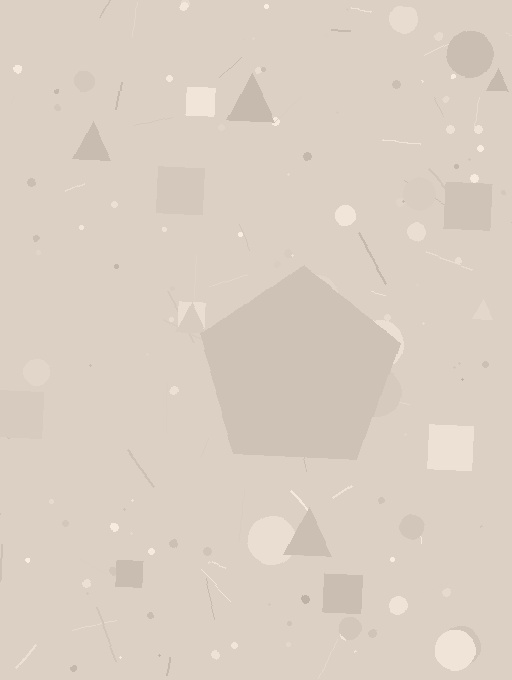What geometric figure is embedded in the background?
A pentagon is embedded in the background.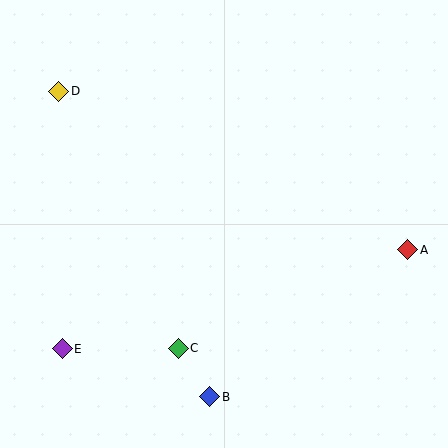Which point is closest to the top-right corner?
Point A is closest to the top-right corner.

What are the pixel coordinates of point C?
Point C is at (178, 348).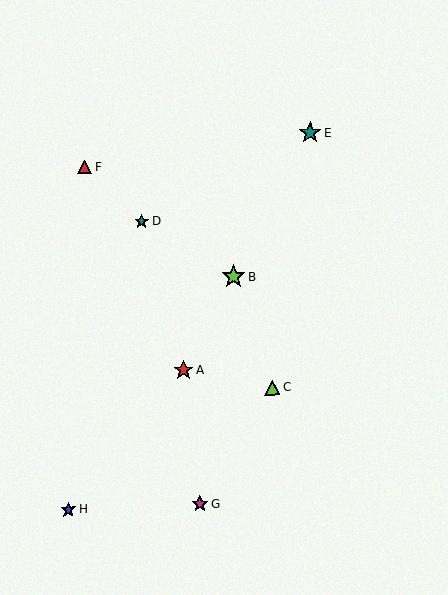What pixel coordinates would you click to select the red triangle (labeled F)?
Click at (84, 167) to select the red triangle F.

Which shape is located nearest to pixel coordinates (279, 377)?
The lime triangle (labeled C) at (272, 388) is nearest to that location.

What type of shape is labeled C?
Shape C is a lime triangle.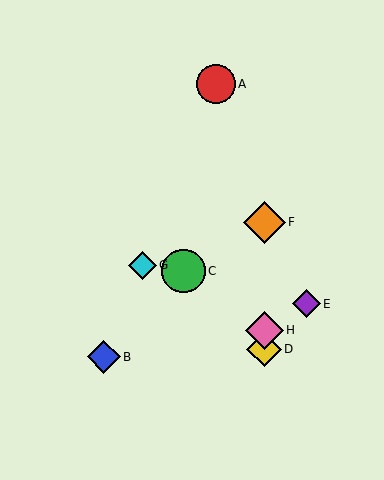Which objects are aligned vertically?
Objects D, F, H are aligned vertically.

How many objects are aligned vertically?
3 objects (D, F, H) are aligned vertically.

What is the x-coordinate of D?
Object D is at x≈264.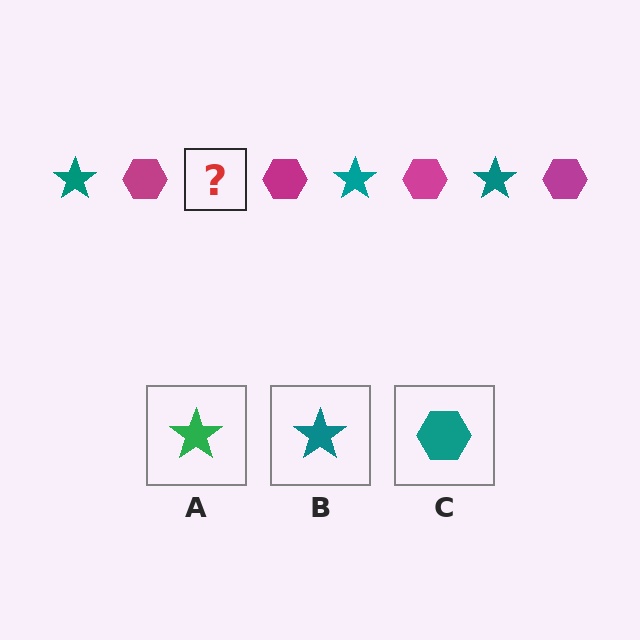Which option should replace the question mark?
Option B.